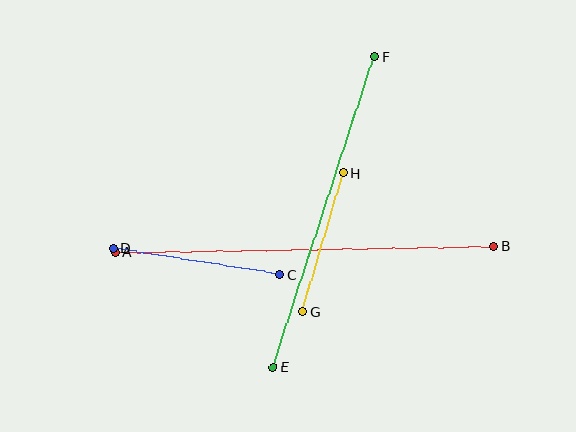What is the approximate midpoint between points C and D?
The midpoint is at approximately (197, 261) pixels.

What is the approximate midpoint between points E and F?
The midpoint is at approximately (324, 212) pixels.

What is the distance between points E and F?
The distance is approximately 326 pixels.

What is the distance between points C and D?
The distance is approximately 168 pixels.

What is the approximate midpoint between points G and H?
The midpoint is at approximately (323, 243) pixels.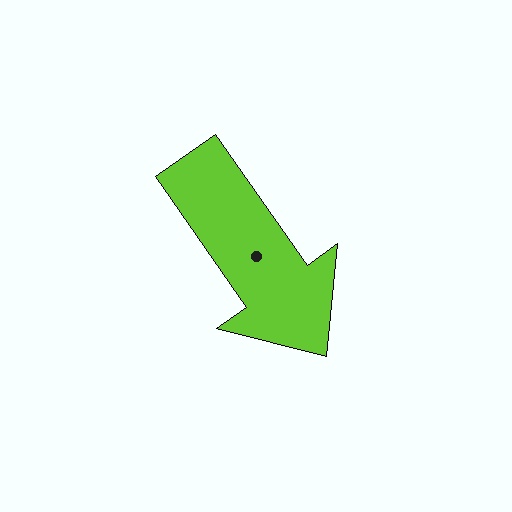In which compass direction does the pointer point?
Southeast.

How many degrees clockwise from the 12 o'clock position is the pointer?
Approximately 145 degrees.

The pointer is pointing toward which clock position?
Roughly 5 o'clock.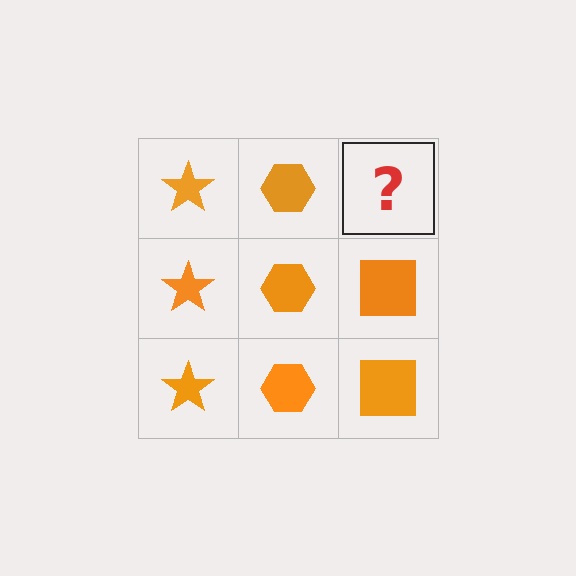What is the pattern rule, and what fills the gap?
The rule is that each column has a consistent shape. The gap should be filled with an orange square.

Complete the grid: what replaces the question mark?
The question mark should be replaced with an orange square.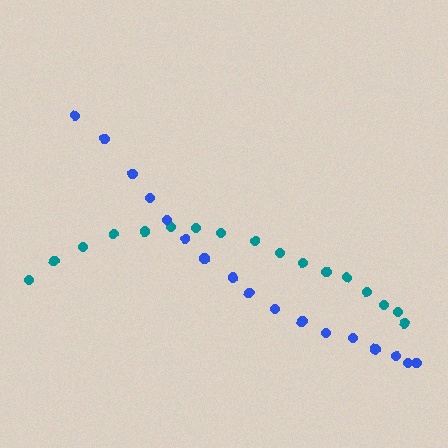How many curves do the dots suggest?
There are 2 distinct paths.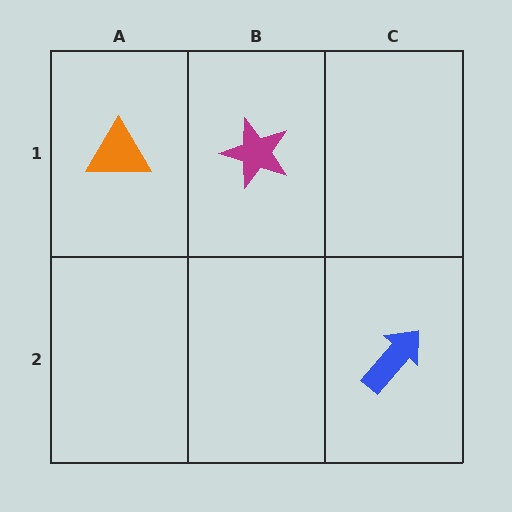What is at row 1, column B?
A magenta star.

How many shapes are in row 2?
1 shape.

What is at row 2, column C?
A blue arrow.